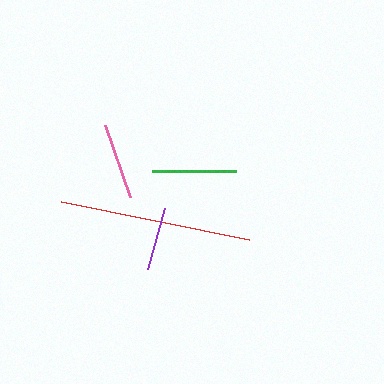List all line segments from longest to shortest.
From longest to shortest: red, green, pink, purple.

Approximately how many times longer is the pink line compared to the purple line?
The pink line is approximately 1.2 times the length of the purple line.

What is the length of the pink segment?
The pink segment is approximately 76 pixels long.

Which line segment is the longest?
The red line is the longest at approximately 191 pixels.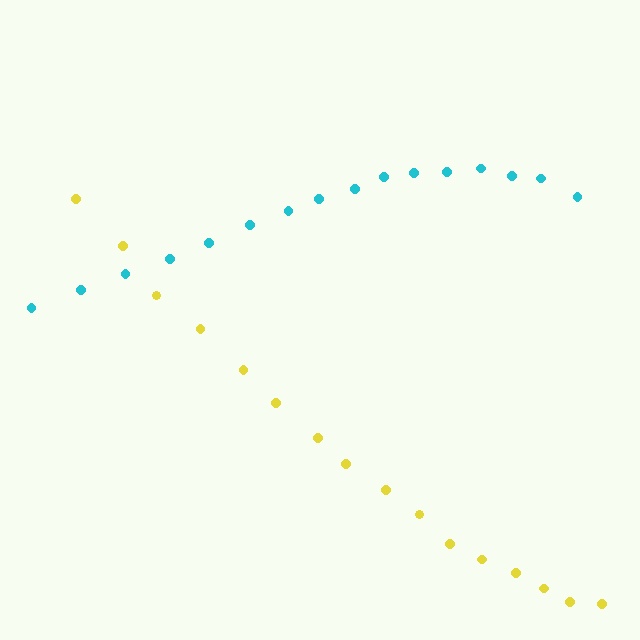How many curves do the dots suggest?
There are 2 distinct paths.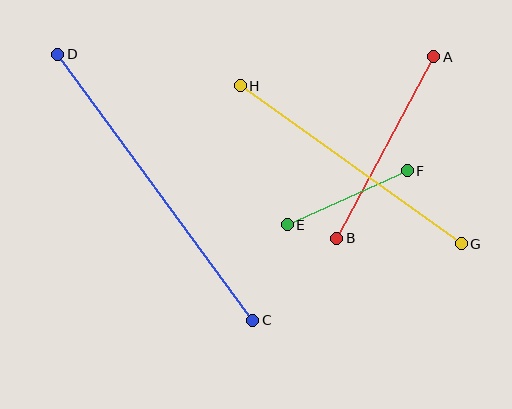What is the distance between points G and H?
The distance is approximately 272 pixels.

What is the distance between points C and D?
The distance is approximately 330 pixels.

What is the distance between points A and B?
The distance is approximately 206 pixels.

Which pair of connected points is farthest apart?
Points C and D are farthest apart.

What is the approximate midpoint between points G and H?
The midpoint is at approximately (351, 165) pixels.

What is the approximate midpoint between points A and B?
The midpoint is at approximately (385, 147) pixels.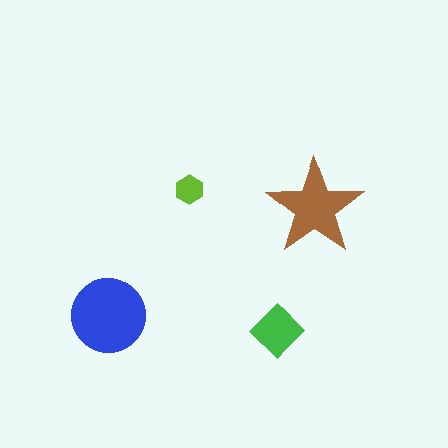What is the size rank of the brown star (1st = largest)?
2nd.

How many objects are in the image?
There are 4 objects in the image.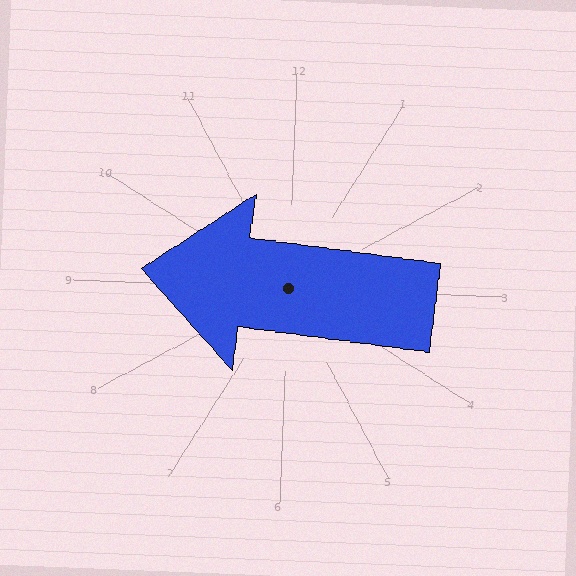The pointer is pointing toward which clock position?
Roughly 9 o'clock.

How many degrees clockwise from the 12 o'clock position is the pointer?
Approximately 275 degrees.